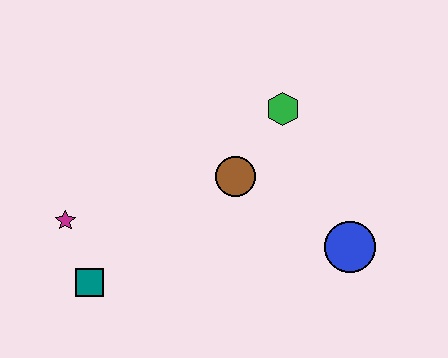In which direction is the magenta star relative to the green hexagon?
The magenta star is to the left of the green hexagon.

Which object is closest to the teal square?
The magenta star is closest to the teal square.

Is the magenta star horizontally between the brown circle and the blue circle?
No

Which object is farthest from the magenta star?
The blue circle is farthest from the magenta star.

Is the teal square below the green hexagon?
Yes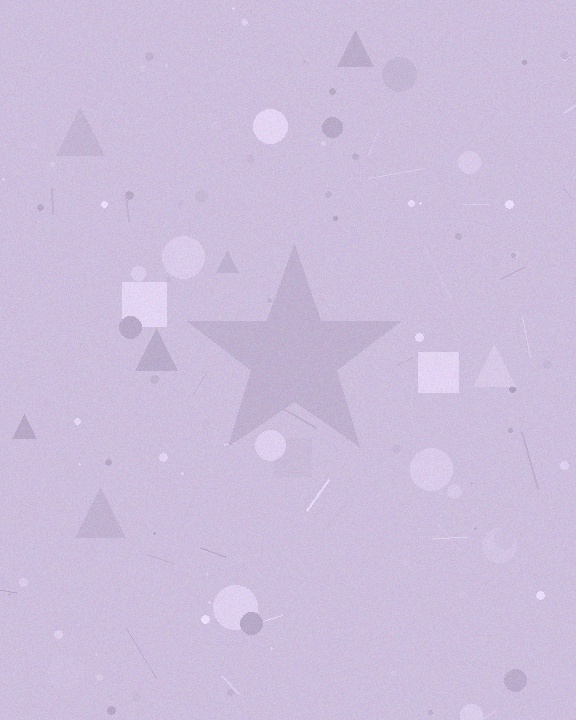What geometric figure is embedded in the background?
A star is embedded in the background.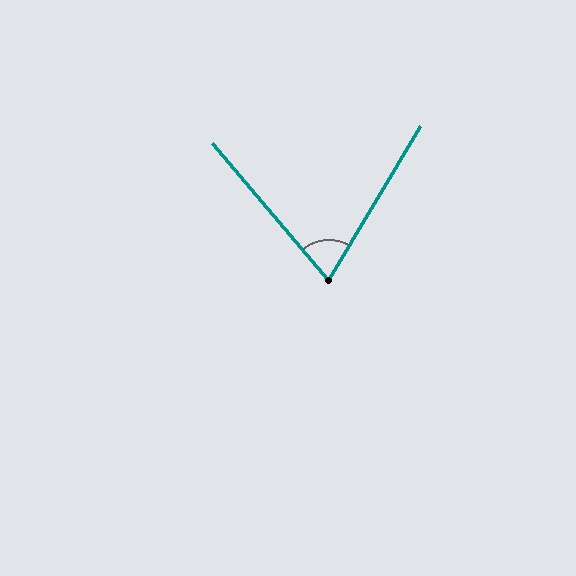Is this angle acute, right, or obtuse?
It is acute.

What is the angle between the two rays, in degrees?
Approximately 71 degrees.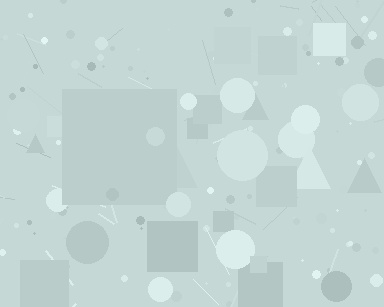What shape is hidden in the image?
A square is hidden in the image.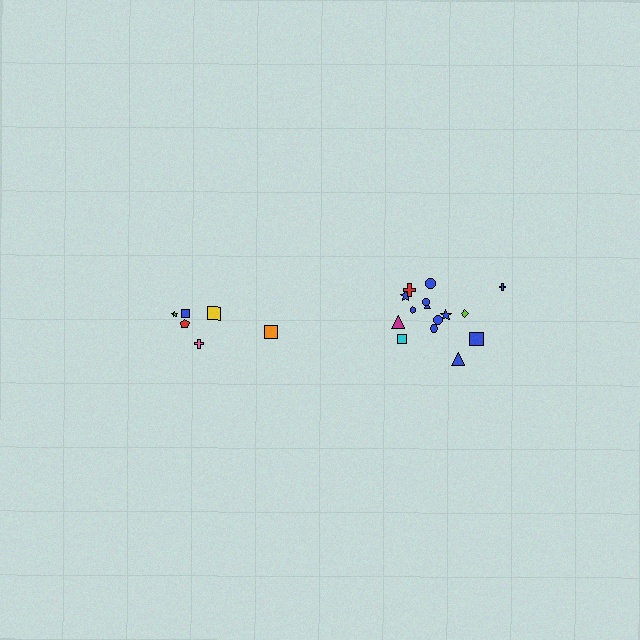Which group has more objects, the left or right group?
The right group.